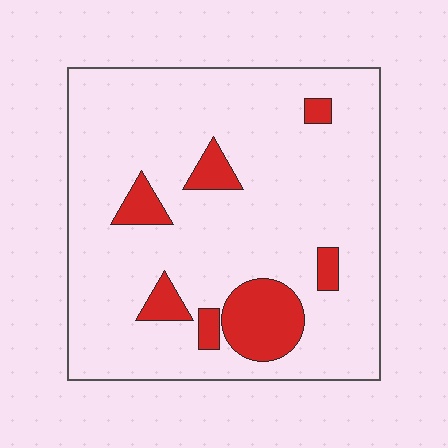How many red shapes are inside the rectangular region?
7.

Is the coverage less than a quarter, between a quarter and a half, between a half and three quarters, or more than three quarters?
Less than a quarter.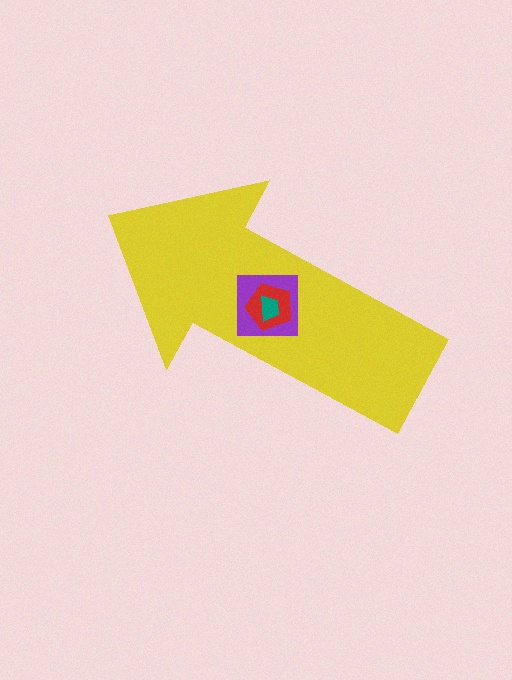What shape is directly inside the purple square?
The red pentagon.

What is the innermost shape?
The teal trapezoid.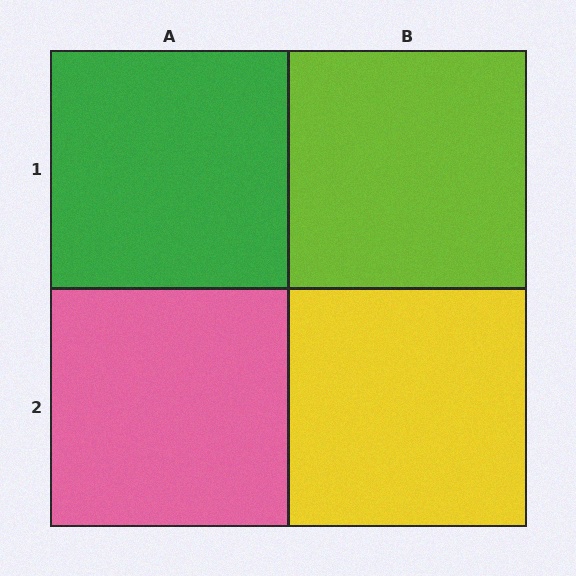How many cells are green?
1 cell is green.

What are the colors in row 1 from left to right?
Green, lime.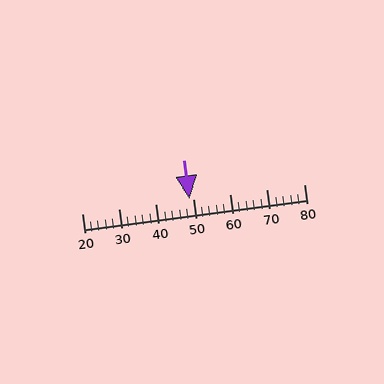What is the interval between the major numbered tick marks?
The major tick marks are spaced 10 units apart.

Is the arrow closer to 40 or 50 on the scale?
The arrow is closer to 50.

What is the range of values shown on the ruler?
The ruler shows values from 20 to 80.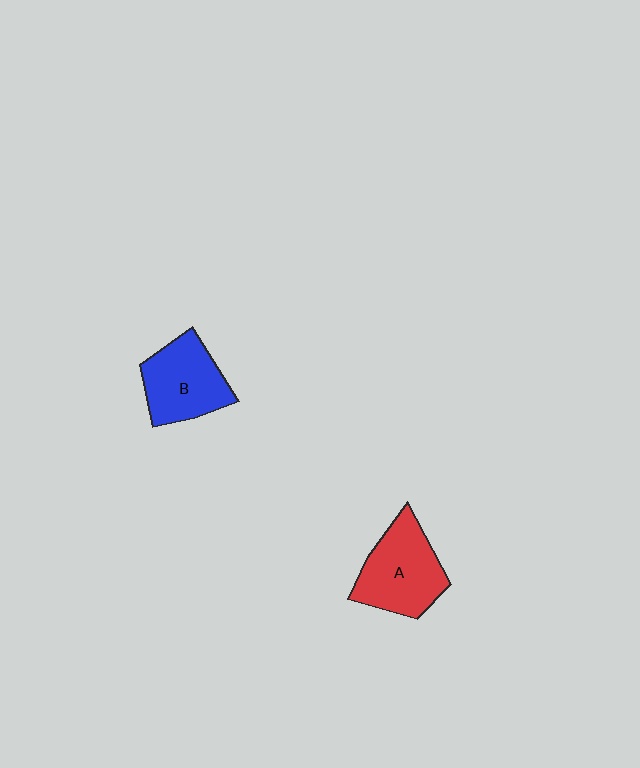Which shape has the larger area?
Shape A (red).